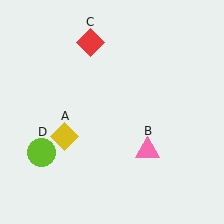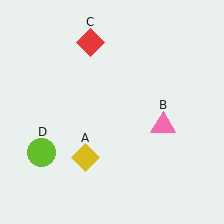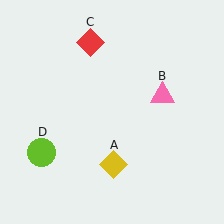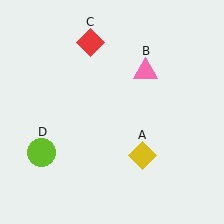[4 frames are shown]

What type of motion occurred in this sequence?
The yellow diamond (object A), pink triangle (object B) rotated counterclockwise around the center of the scene.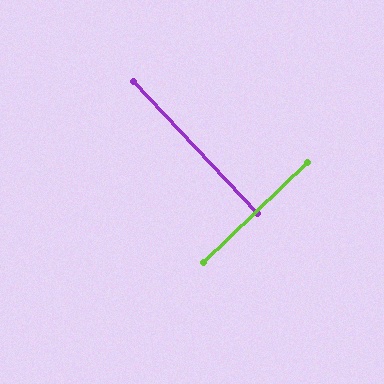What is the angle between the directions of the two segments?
Approximately 89 degrees.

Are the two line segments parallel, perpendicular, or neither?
Perpendicular — they meet at approximately 89°.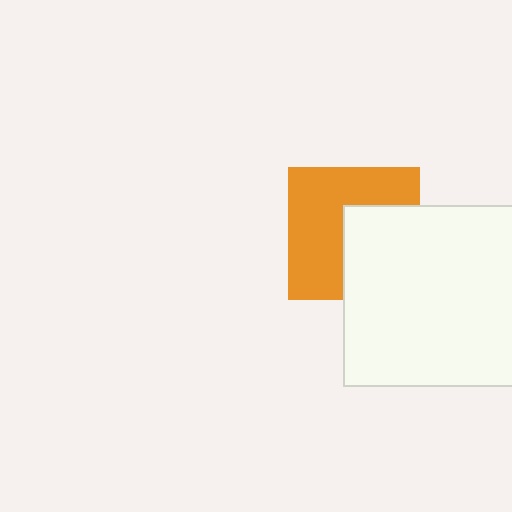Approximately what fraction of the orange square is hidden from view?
Roughly 41% of the orange square is hidden behind the white square.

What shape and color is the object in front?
The object in front is a white square.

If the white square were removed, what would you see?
You would see the complete orange square.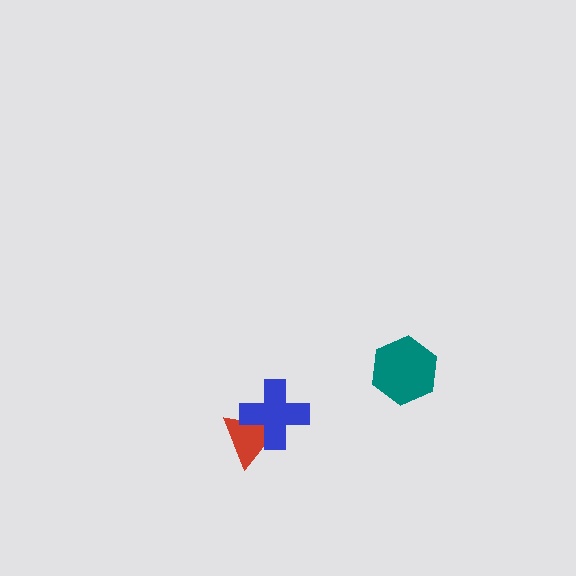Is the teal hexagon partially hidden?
No, no other shape covers it.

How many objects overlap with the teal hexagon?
0 objects overlap with the teal hexagon.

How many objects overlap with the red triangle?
1 object overlaps with the red triangle.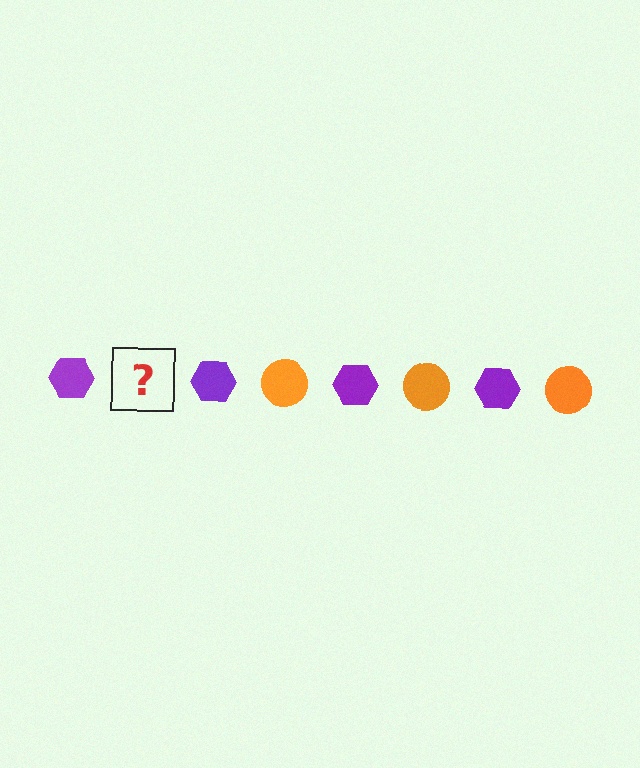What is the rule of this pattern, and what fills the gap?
The rule is that the pattern alternates between purple hexagon and orange circle. The gap should be filled with an orange circle.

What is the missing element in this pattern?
The missing element is an orange circle.